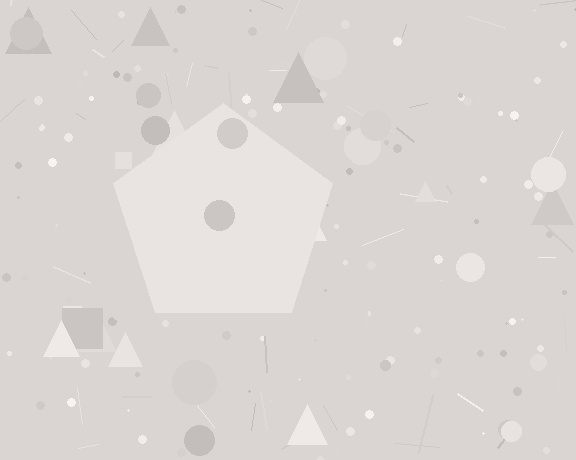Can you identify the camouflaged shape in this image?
The camouflaged shape is a pentagon.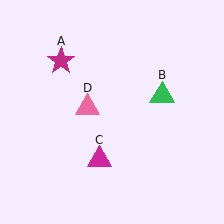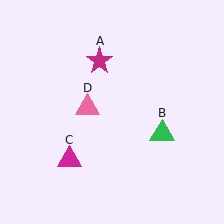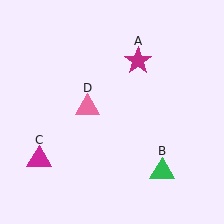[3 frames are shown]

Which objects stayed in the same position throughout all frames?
Pink triangle (object D) remained stationary.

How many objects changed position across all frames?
3 objects changed position: magenta star (object A), green triangle (object B), magenta triangle (object C).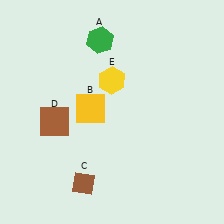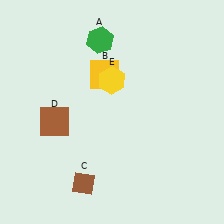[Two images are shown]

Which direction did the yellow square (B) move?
The yellow square (B) moved up.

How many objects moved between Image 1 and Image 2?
1 object moved between the two images.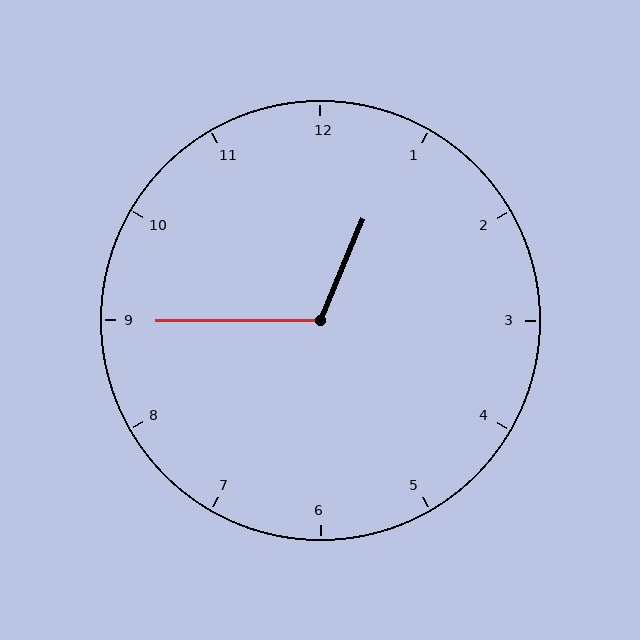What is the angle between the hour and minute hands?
Approximately 112 degrees.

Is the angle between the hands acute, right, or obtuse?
It is obtuse.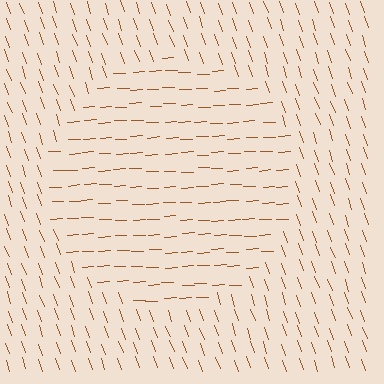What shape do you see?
I see a circle.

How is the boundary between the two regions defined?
The boundary is defined purely by a change in line orientation (approximately 73 degrees difference). All lines are the same color and thickness.